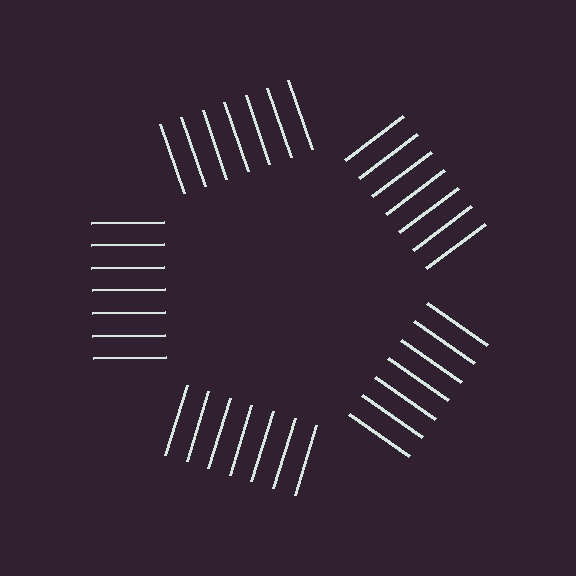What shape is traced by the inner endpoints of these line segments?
An illusory pentagon — the line segments terminate on its edges but no continuous stroke is drawn.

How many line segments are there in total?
35 — 7 along each of the 5 edges.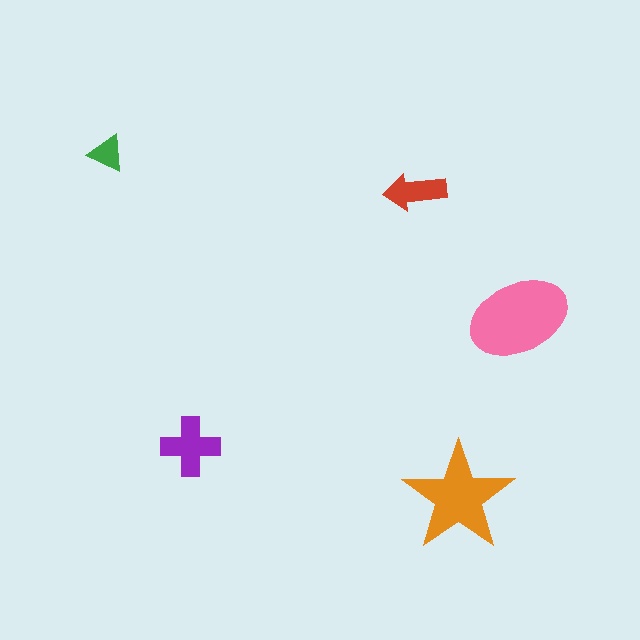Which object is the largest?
The pink ellipse.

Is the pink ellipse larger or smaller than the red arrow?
Larger.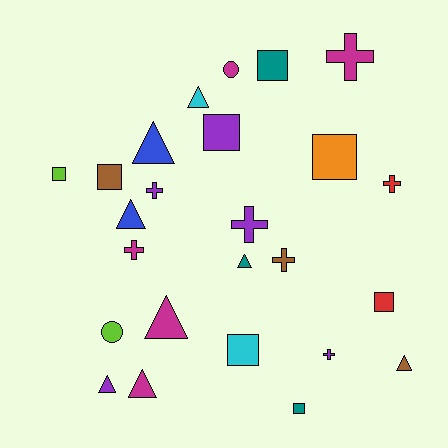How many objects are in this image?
There are 25 objects.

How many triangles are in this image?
There are 8 triangles.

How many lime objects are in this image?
There are 2 lime objects.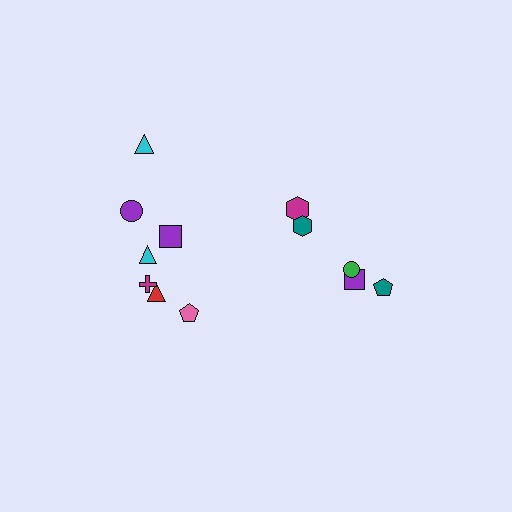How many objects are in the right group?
There are 5 objects.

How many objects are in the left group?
There are 7 objects.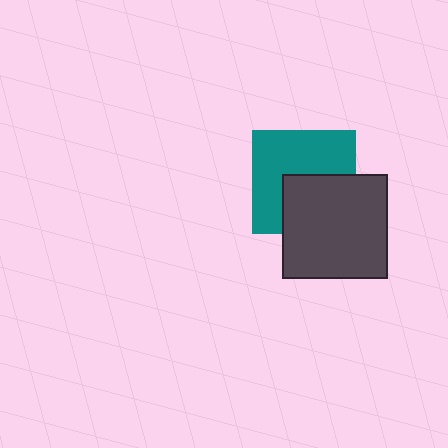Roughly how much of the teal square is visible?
About half of it is visible (roughly 59%).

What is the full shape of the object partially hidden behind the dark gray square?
The partially hidden object is a teal square.